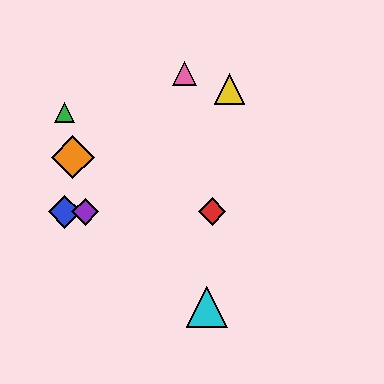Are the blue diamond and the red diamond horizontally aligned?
Yes, both are at y≈212.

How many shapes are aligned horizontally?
3 shapes (the red diamond, the blue diamond, the purple diamond) are aligned horizontally.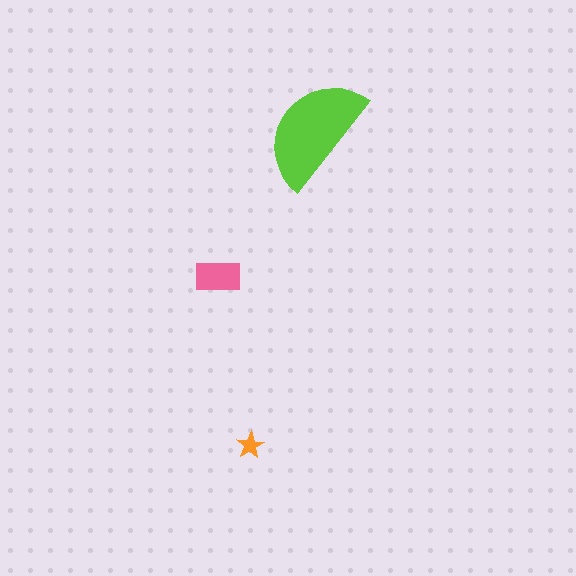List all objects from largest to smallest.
The lime semicircle, the pink rectangle, the orange star.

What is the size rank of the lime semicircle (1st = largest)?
1st.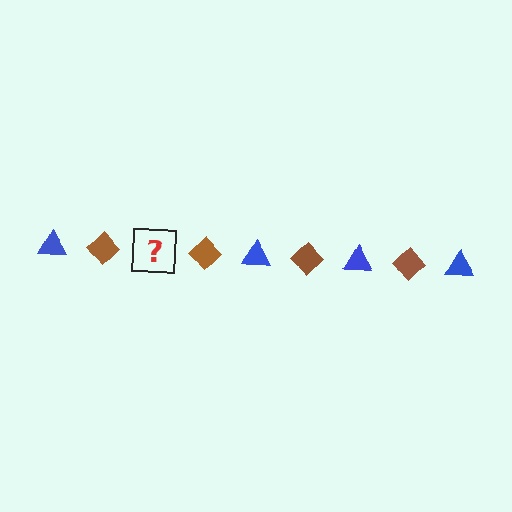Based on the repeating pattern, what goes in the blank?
The blank should be a blue triangle.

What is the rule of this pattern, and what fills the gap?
The rule is that the pattern alternates between blue triangle and brown diamond. The gap should be filled with a blue triangle.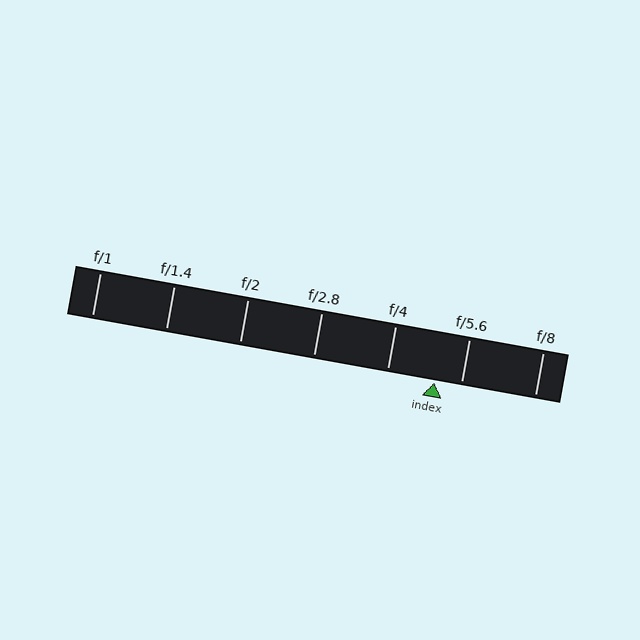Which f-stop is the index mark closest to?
The index mark is closest to f/5.6.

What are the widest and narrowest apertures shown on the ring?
The widest aperture shown is f/1 and the narrowest is f/8.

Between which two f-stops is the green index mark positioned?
The index mark is between f/4 and f/5.6.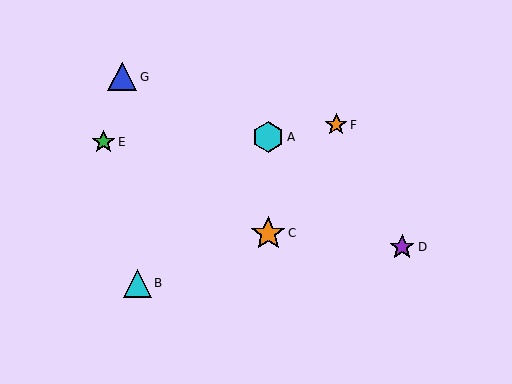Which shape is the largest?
The orange star (labeled C) is the largest.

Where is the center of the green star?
The center of the green star is at (104, 142).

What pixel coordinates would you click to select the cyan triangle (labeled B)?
Click at (137, 283) to select the cyan triangle B.